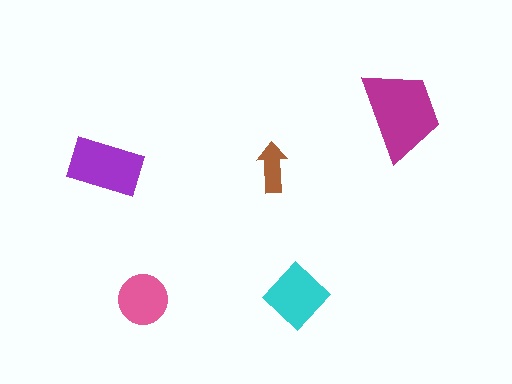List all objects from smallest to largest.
The brown arrow, the pink circle, the cyan diamond, the purple rectangle, the magenta trapezoid.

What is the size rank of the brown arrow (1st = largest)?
5th.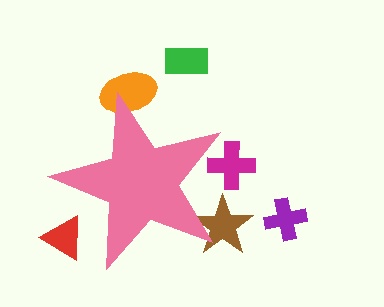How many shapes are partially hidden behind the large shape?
4 shapes are partially hidden.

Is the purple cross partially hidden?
No, the purple cross is fully visible.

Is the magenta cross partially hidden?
Yes, the magenta cross is partially hidden behind the pink star.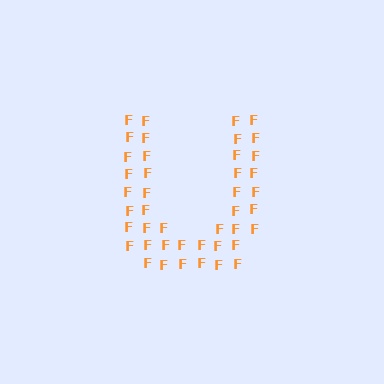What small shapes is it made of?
It is made of small letter F's.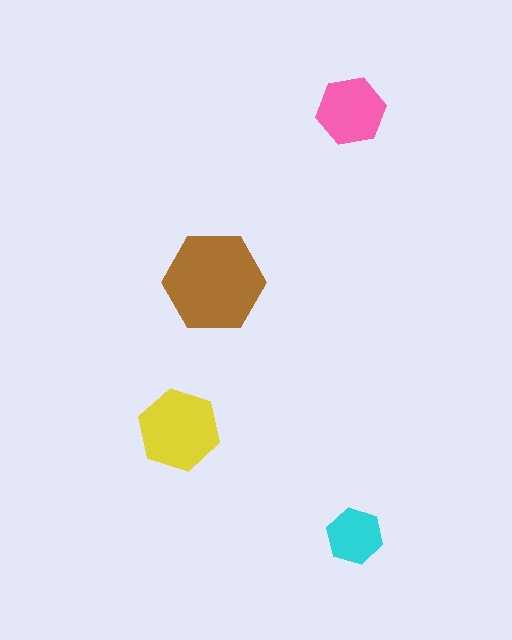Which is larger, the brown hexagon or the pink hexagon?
The brown one.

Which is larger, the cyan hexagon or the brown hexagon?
The brown one.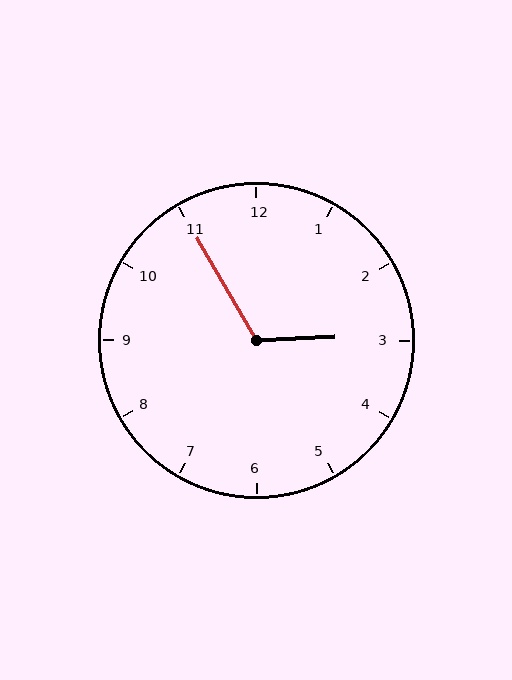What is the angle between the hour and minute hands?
Approximately 118 degrees.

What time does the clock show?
2:55.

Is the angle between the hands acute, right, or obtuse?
It is obtuse.